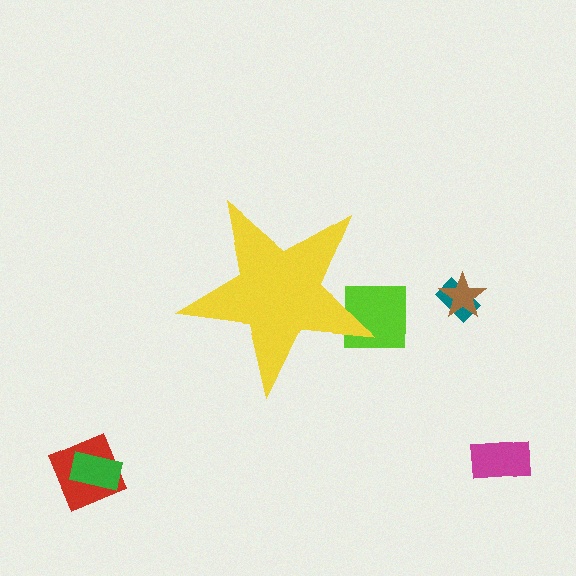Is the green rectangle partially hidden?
No, the green rectangle is fully visible.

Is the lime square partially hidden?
Yes, the lime square is partially hidden behind the yellow star.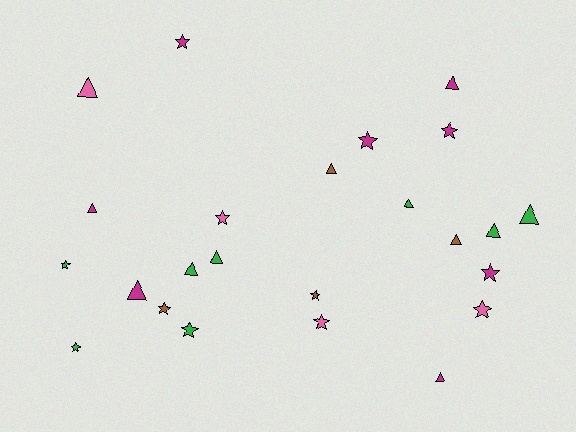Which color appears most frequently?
Green, with 8 objects.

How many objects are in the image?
There are 24 objects.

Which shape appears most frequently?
Star, with 12 objects.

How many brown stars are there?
There are 2 brown stars.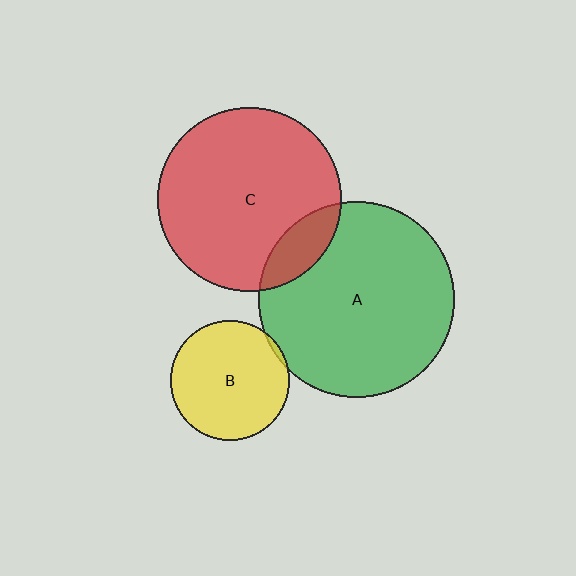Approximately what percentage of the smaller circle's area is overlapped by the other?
Approximately 15%.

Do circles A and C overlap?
Yes.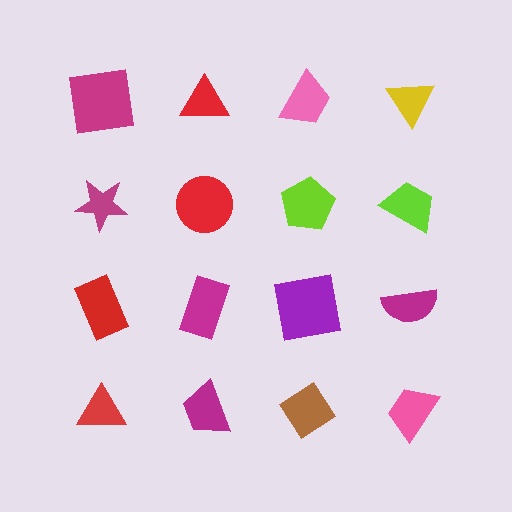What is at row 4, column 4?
A pink trapezoid.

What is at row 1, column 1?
A magenta square.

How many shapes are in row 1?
4 shapes.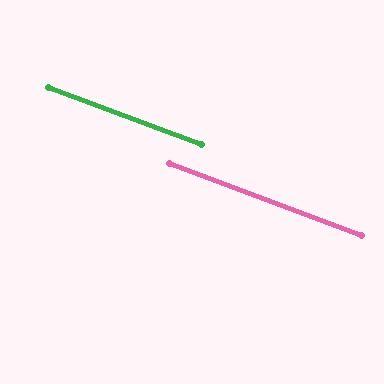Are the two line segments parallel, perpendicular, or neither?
Parallel — their directions differ by only 0.2°.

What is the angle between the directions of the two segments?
Approximately 0 degrees.